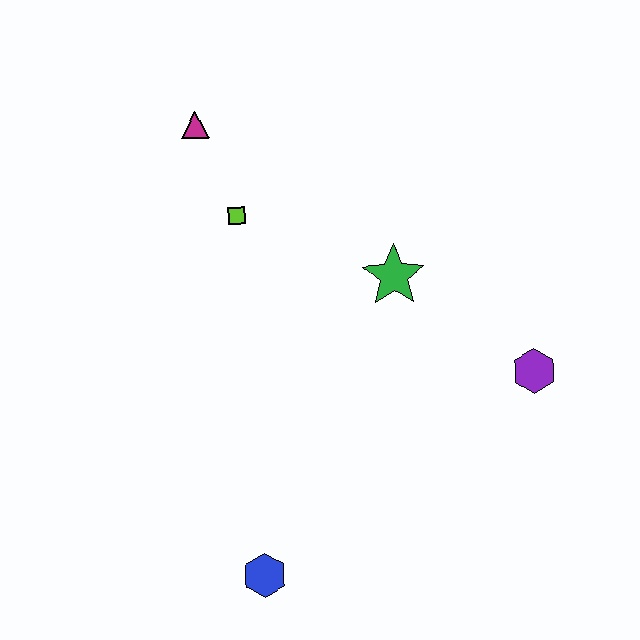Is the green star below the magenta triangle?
Yes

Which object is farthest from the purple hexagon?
The magenta triangle is farthest from the purple hexagon.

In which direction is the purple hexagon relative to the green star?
The purple hexagon is to the right of the green star.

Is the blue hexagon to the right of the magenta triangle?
Yes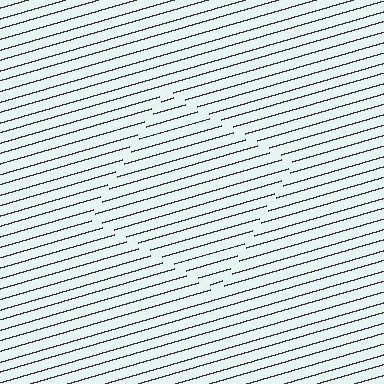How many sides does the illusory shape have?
4 sides — the line-ends trace a square.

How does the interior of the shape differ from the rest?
The interior of the shape contains the same grating, shifted by half a period — the contour is defined by the phase discontinuity where line-ends from the inner and outer gratings abut.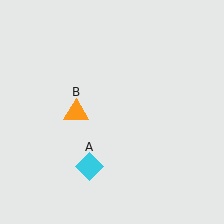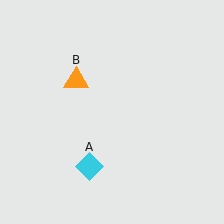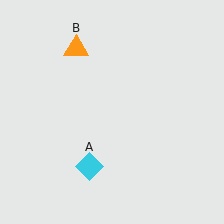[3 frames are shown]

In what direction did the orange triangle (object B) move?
The orange triangle (object B) moved up.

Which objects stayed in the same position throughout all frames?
Cyan diamond (object A) remained stationary.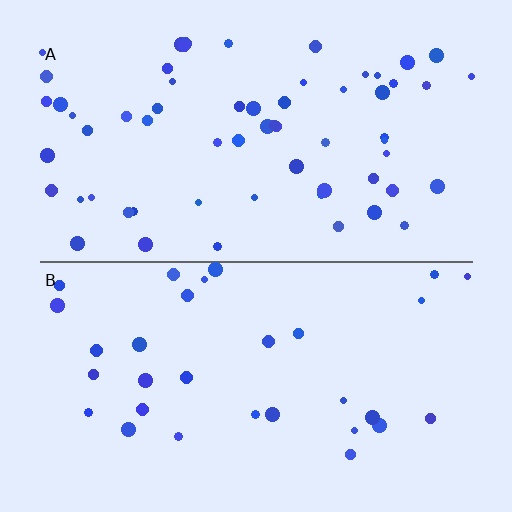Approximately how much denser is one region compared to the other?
Approximately 2.0× — region A over region B.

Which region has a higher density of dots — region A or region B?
A (the top).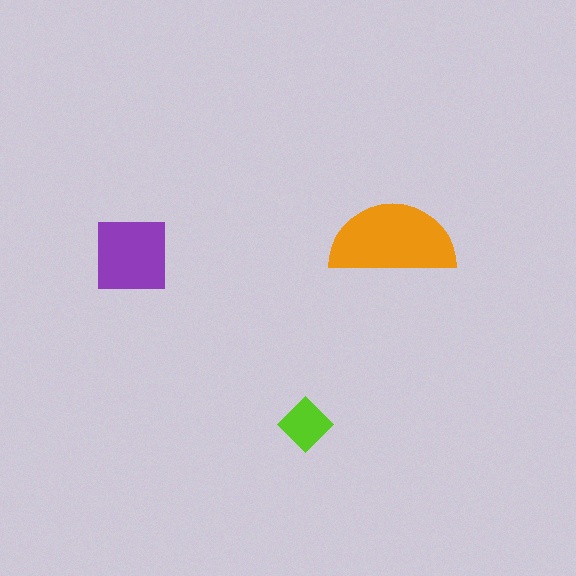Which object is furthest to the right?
The orange semicircle is rightmost.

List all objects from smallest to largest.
The lime diamond, the purple square, the orange semicircle.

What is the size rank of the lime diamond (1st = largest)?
3rd.